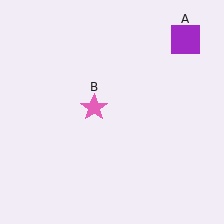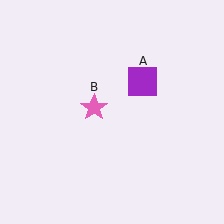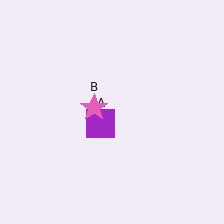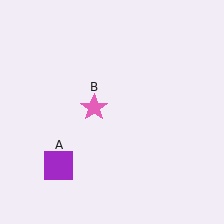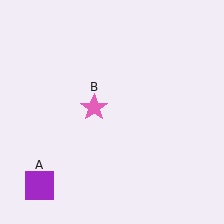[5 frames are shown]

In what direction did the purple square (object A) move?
The purple square (object A) moved down and to the left.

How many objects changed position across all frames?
1 object changed position: purple square (object A).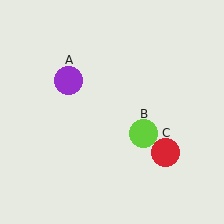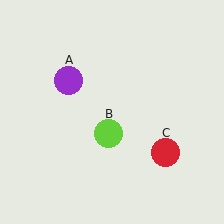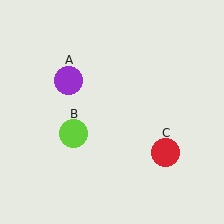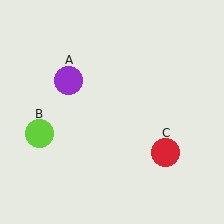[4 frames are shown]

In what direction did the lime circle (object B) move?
The lime circle (object B) moved left.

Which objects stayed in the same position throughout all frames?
Purple circle (object A) and red circle (object C) remained stationary.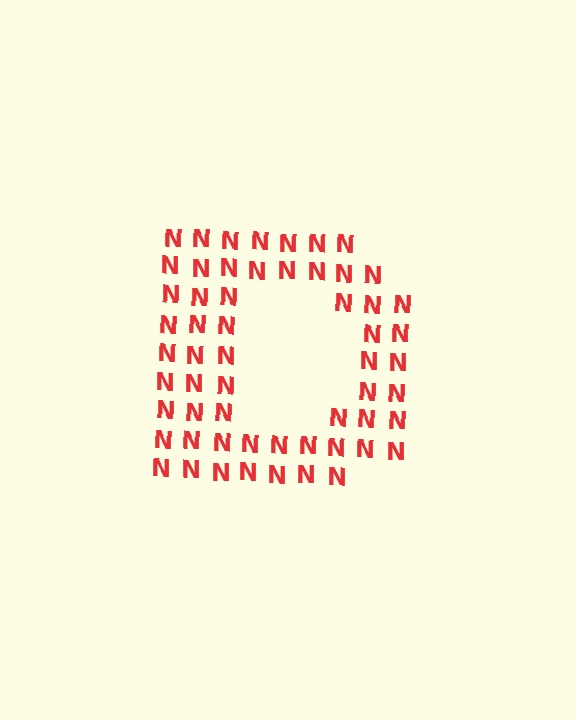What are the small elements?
The small elements are letter N's.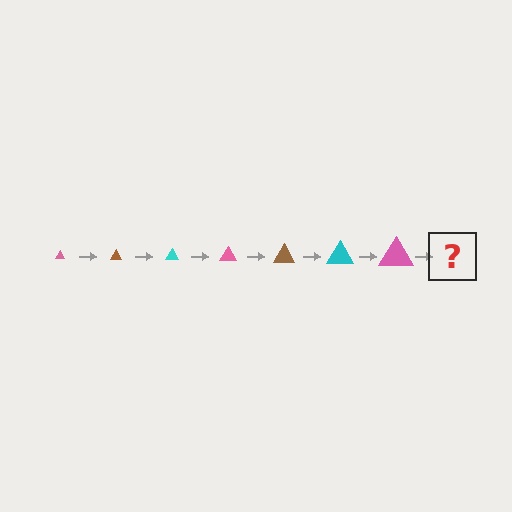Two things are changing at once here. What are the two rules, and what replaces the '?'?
The two rules are that the triangle grows larger each step and the color cycles through pink, brown, and cyan. The '?' should be a brown triangle, larger than the previous one.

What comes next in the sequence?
The next element should be a brown triangle, larger than the previous one.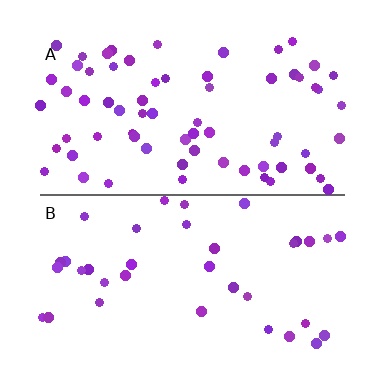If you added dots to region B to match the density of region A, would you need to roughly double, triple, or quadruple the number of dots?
Approximately double.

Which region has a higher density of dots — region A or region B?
A (the top).